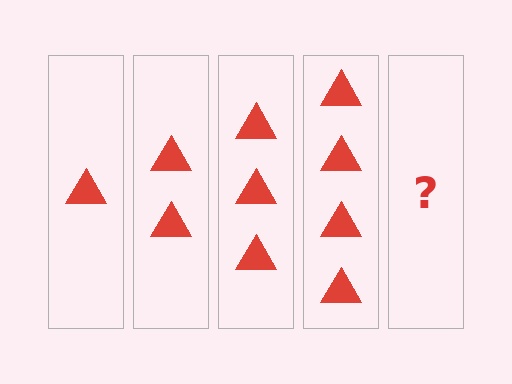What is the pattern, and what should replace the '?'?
The pattern is that each step adds one more triangle. The '?' should be 5 triangles.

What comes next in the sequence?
The next element should be 5 triangles.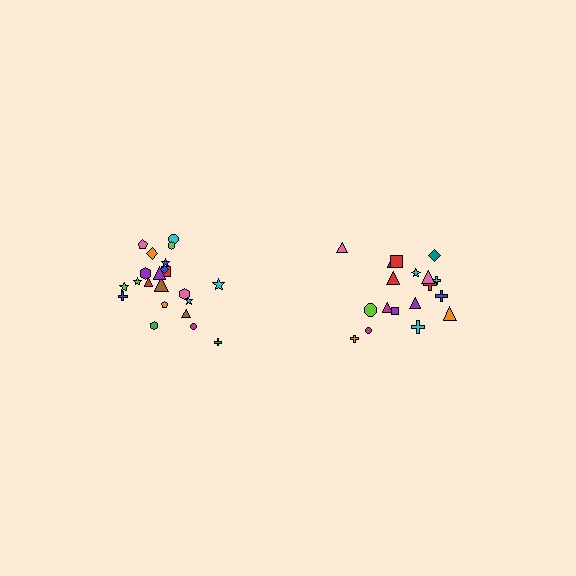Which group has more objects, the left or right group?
The left group.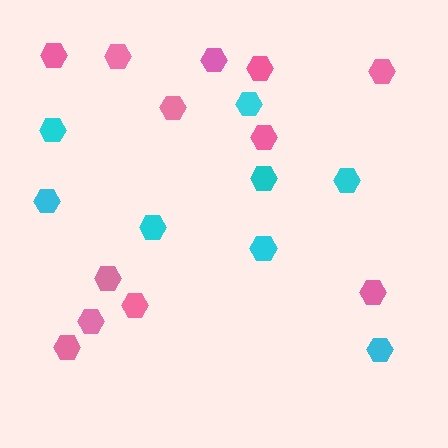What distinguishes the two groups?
There are 2 groups: one group of cyan hexagons (8) and one group of pink hexagons (12).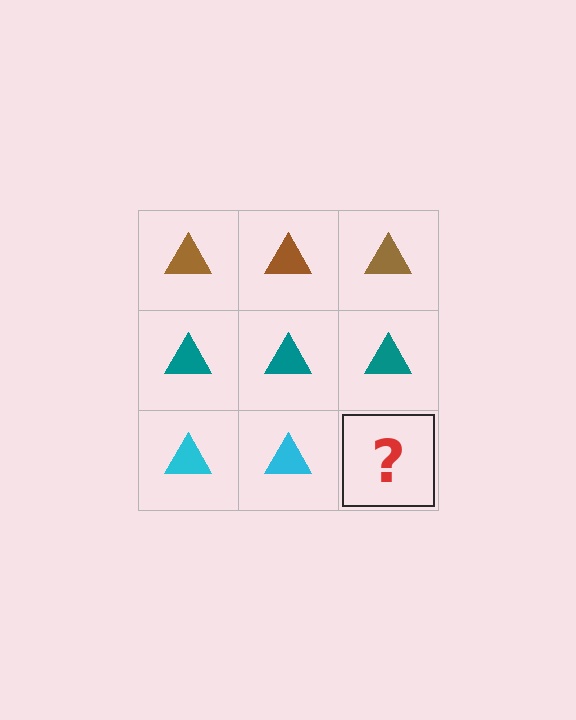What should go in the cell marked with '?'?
The missing cell should contain a cyan triangle.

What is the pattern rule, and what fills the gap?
The rule is that each row has a consistent color. The gap should be filled with a cyan triangle.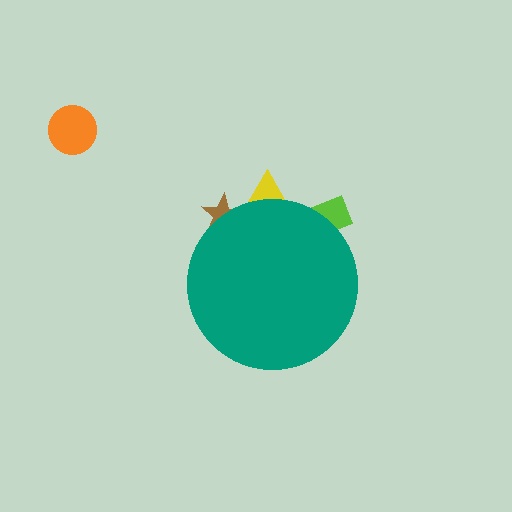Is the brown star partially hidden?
Yes, the brown star is partially hidden behind the teal circle.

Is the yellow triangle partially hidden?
Yes, the yellow triangle is partially hidden behind the teal circle.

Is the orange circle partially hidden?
No, the orange circle is fully visible.